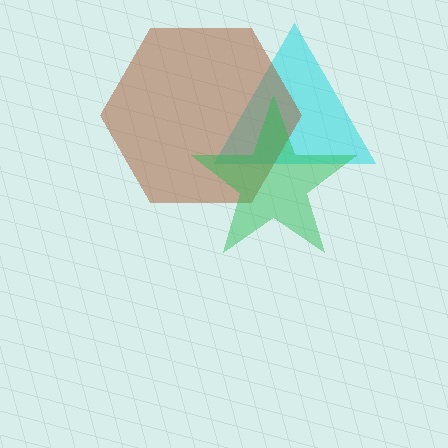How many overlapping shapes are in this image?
There are 3 overlapping shapes in the image.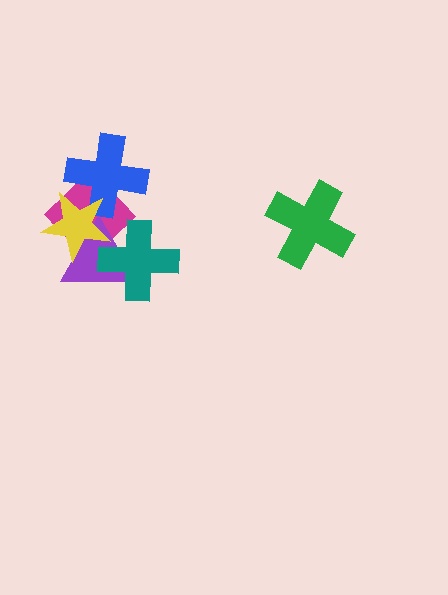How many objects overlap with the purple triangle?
3 objects overlap with the purple triangle.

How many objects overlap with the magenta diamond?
3 objects overlap with the magenta diamond.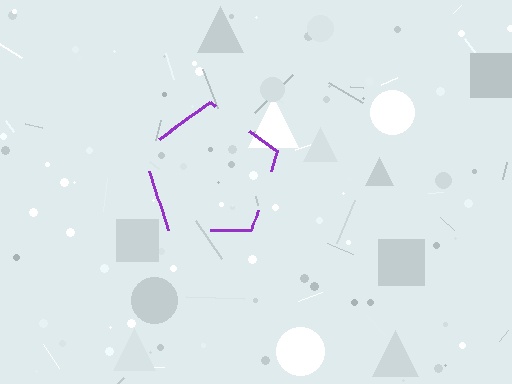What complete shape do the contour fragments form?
The contour fragments form a pentagon.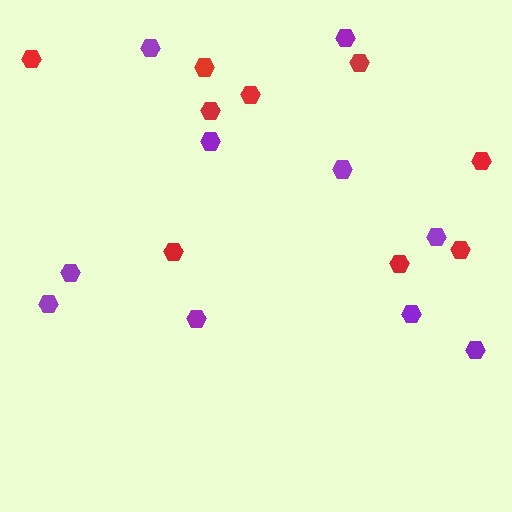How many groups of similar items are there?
There are 2 groups: one group of purple hexagons (10) and one group of red hexagons (9).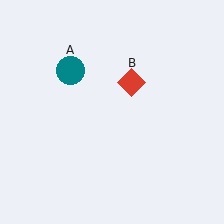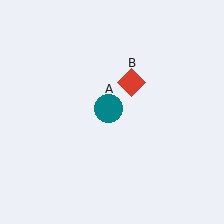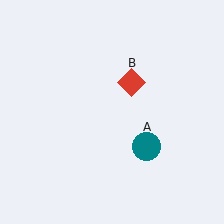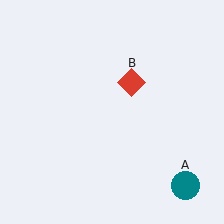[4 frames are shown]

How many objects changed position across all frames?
1 object changed position: teal circle (object A).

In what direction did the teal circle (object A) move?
The teal circle (object A) moved down and to the right.